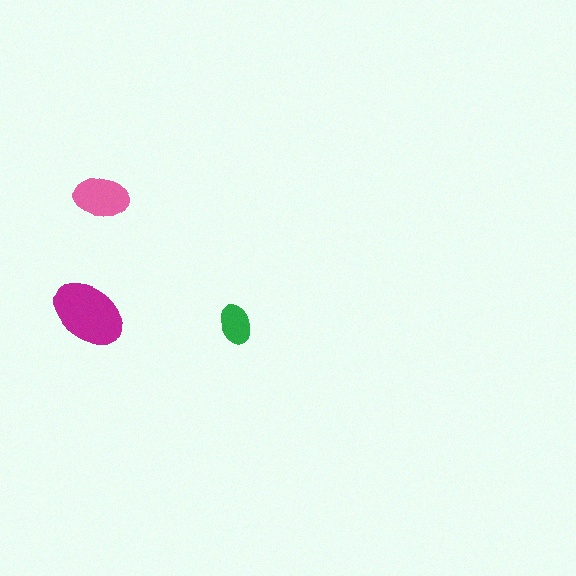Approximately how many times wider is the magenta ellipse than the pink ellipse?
About 1.5 times wider.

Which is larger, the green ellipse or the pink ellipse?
The pink one.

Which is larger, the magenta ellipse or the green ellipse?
The magenta one.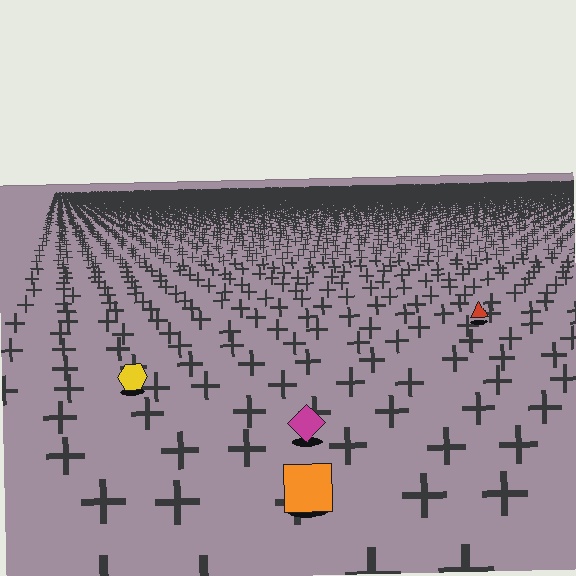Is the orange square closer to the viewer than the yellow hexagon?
Yes. The orange square is closer — you can tell from the texture gradient: the ground texture is coarser near it.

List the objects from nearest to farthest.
From nearest to farthest: the orange square, the magenta diamond, the yellow hexagon, the red triangle.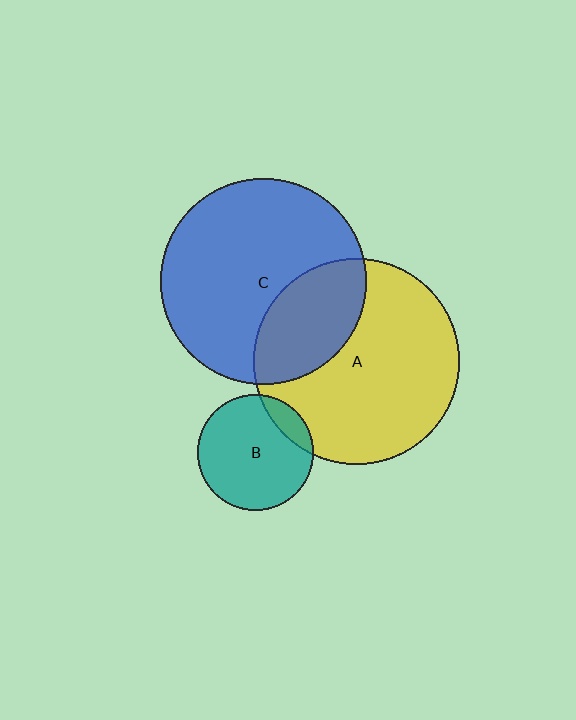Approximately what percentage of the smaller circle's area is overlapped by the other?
Approximately 30%.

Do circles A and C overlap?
Yes.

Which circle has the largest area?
Circle C (blue).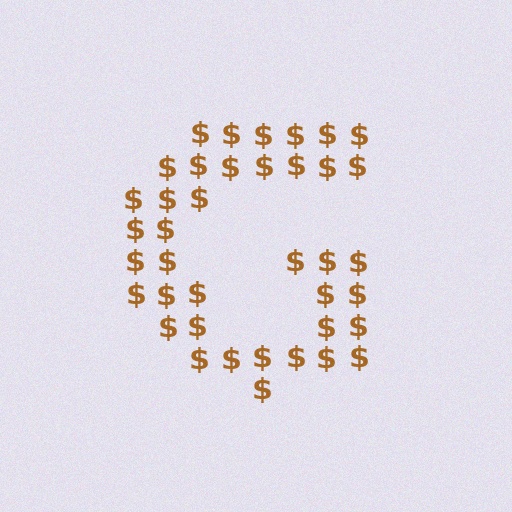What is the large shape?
The large shape is the letter G.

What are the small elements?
The small elements are dollar signs.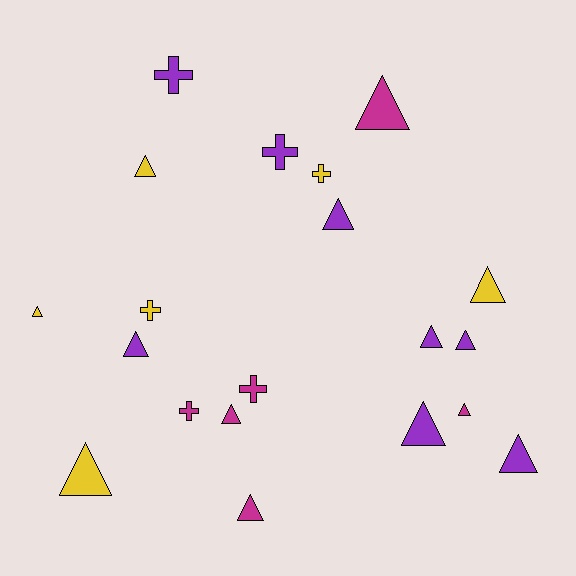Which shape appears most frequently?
Triangle, with 14 objects.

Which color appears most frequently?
Purple, with 8 objects.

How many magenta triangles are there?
There are 4 magenta triangles.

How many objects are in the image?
There are 20 objects.